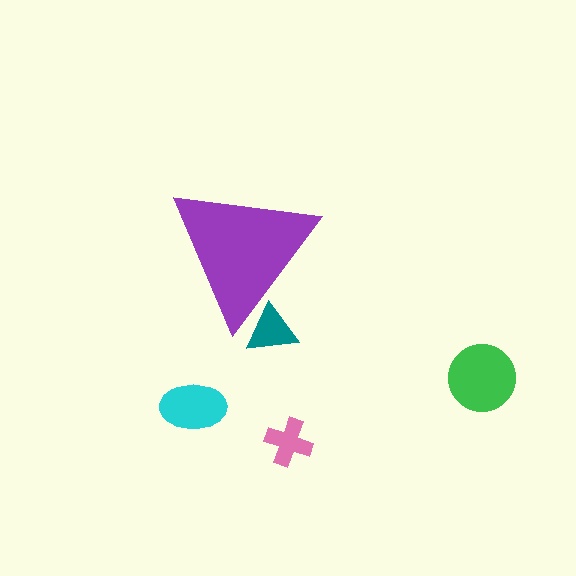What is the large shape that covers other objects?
A purple triangle.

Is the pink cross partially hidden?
No, the pink cross is fully visible.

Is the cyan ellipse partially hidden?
No, the cyan ellipse is fully visible.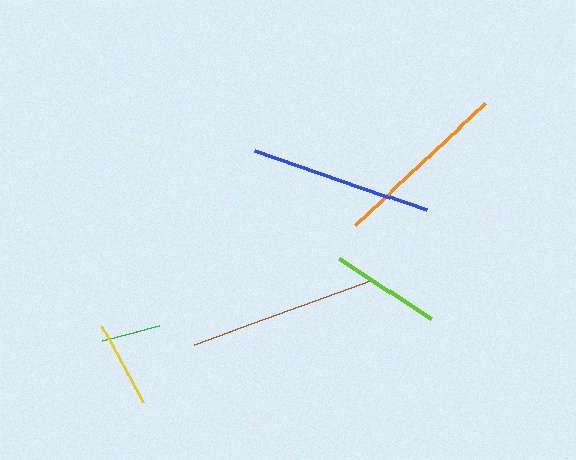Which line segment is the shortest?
The green line is the shortest at approximately 60 pixels.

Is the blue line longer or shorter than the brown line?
The brown line is longer than the blue line.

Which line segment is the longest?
The brown line is the longest at approximately 191 pixels.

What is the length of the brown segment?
The brown segment is approximately 191 pixels long.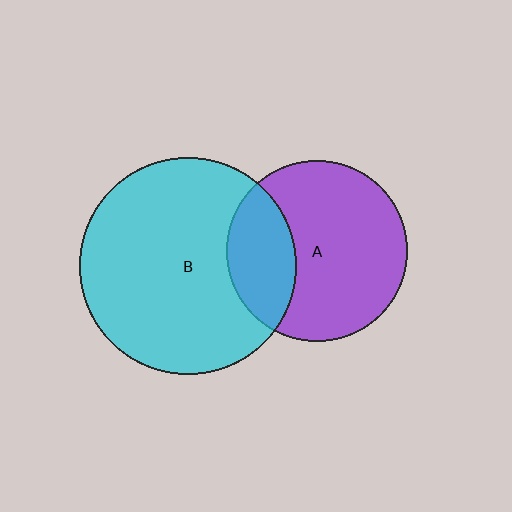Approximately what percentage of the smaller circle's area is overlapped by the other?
Approximately 30%.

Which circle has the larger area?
Circle B (cyan).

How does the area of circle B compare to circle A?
Approximately 1.4 times.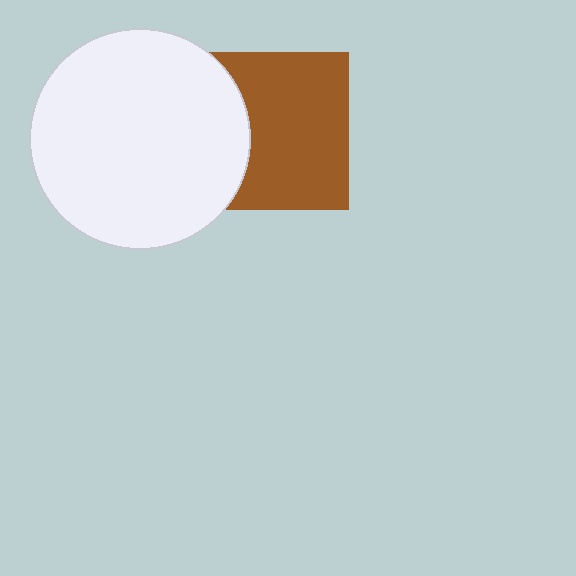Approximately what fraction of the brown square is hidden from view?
Roughly 32% of the brown square is hidden behind the white circle.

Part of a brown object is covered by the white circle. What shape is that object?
It is a square.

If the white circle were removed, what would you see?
You would see the complete brown square.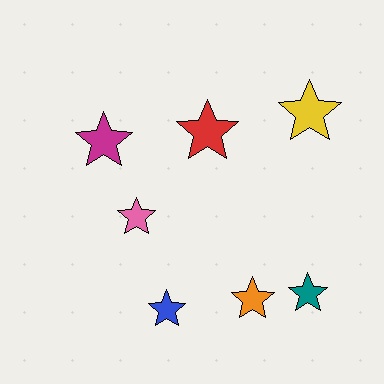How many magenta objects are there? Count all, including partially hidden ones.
There is 1 magenta object.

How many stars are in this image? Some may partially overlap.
There are 7 stars.